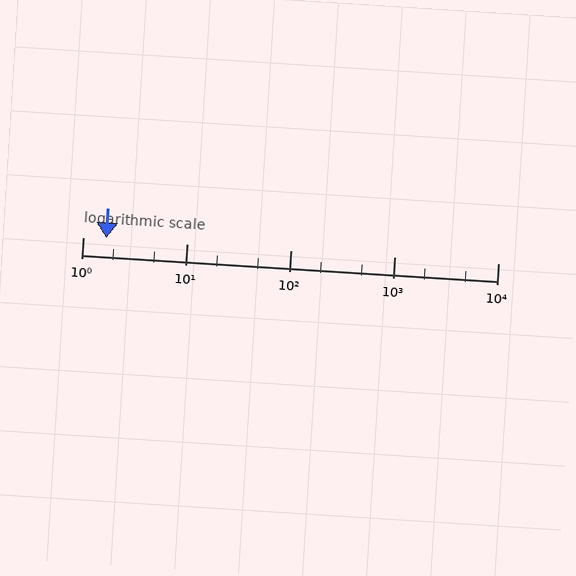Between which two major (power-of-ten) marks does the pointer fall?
The pointer is between 1 and 10.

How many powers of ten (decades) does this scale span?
The scale spans 4 decades, from 1 to 10000.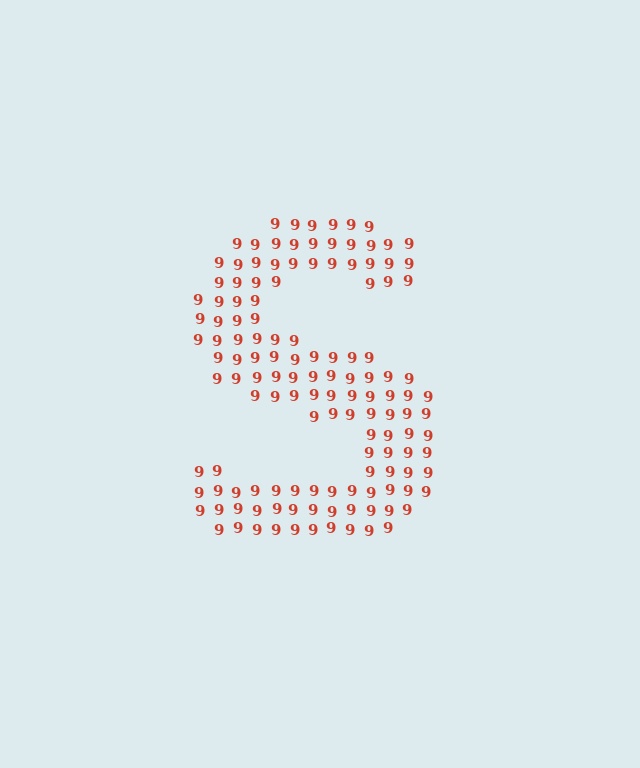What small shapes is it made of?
It is made of small digit 9's.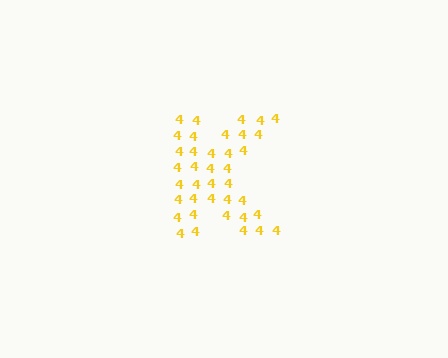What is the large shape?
The large shape is the letter K.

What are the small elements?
The small elements are digit 4's.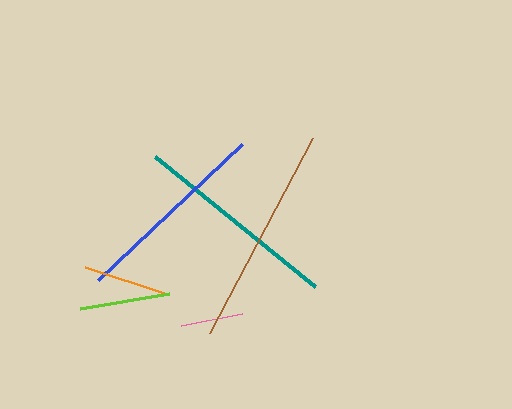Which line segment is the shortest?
The pink line is the shortest at approximately 62 pixels.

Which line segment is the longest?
The brown line is the longest at approximately 220 pixels.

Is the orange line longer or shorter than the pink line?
The orange line is longer than the pink line.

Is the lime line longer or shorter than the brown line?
The brown line is longer than the lime line.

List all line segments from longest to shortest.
From longest to shortest: brown, teal, blue, lime, orange, pink.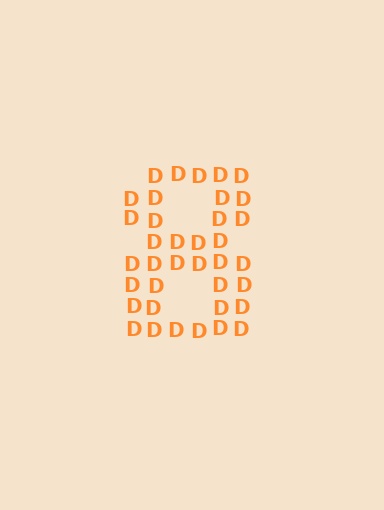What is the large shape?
The large shape is the digit 8.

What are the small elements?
The small elements are letter D's.